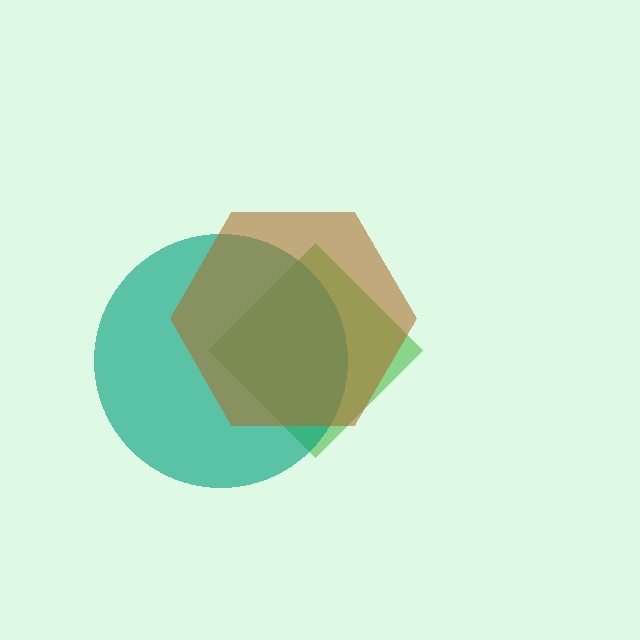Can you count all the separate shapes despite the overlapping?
Yes, there are 3 separate shapes.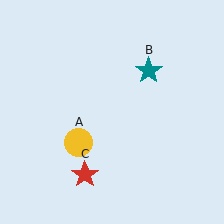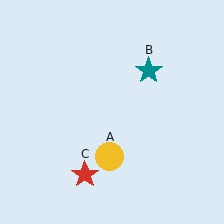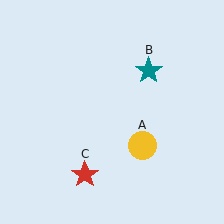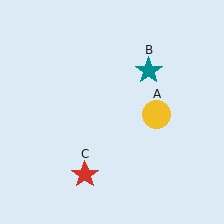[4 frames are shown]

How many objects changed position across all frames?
1 object changed position: yellow circle (object A).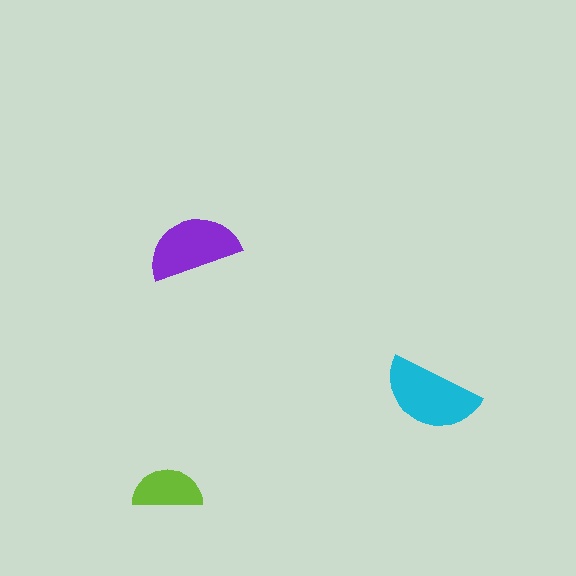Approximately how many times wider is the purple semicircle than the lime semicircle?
About 1.5 times wider.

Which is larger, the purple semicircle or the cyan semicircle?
The cyan one.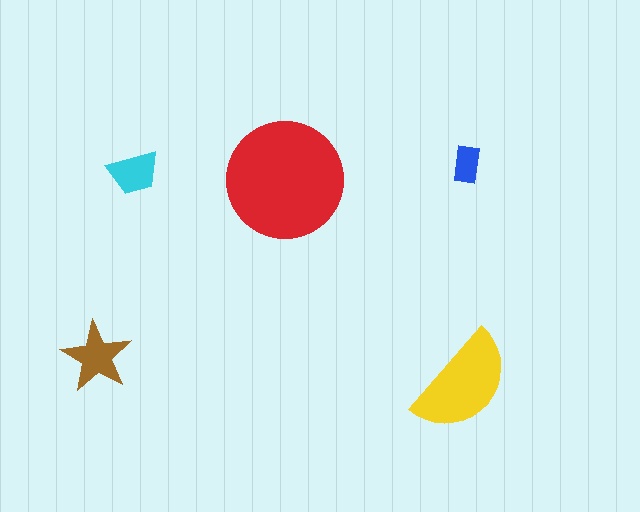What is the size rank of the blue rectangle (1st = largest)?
5th.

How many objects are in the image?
There are 5 objects in the image.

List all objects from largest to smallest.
The red circle, the yellow semicircle, the brown star, the cyan trapezoid, the blue rectangle.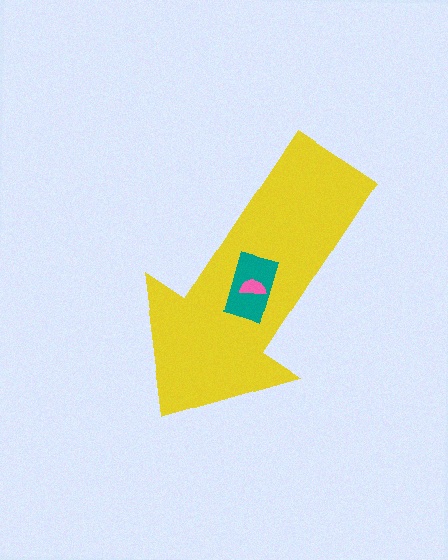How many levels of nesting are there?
3.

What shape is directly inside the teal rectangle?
The pink semicircle.